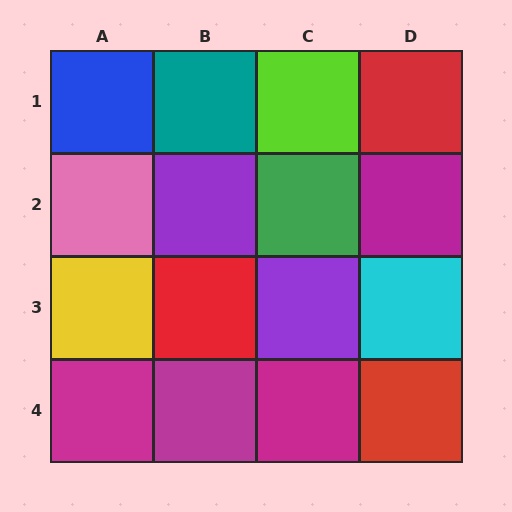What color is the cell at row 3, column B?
Red.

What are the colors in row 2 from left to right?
Pink, purple, green, magenta.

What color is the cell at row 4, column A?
Magenta.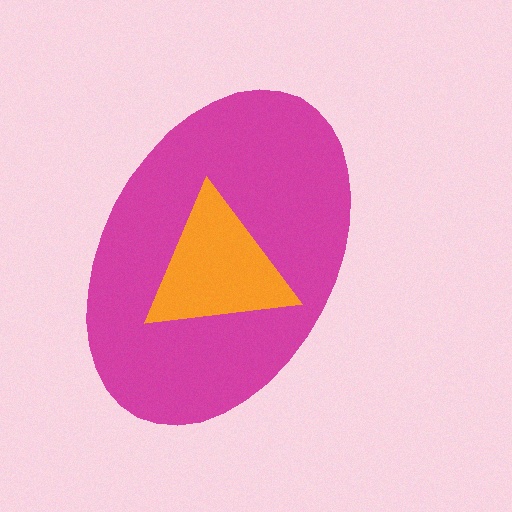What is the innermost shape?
The orange triangle.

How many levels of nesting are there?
2.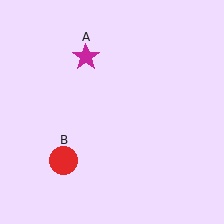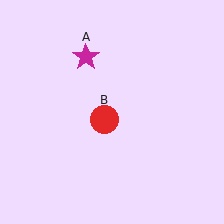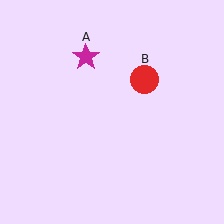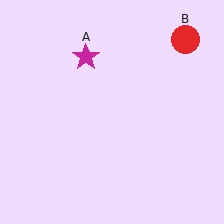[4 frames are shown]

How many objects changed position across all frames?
1 object changed position: red circle (object B).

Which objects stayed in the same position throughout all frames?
Magenta star (object A) remained stationary.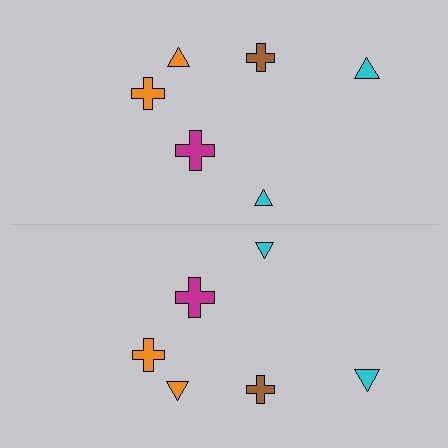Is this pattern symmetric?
Yes, this pattern has bilateral (reflection) symmetry.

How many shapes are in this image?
There are 12 shapes in this image.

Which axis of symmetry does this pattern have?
The pattern has a horizontal axis of symmetry running through the center of the image.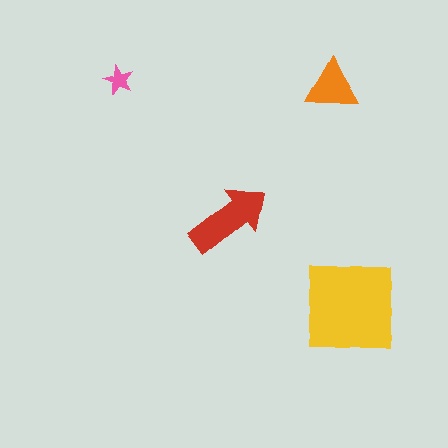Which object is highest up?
The orange triangle is topmost.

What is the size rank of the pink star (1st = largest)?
4th.